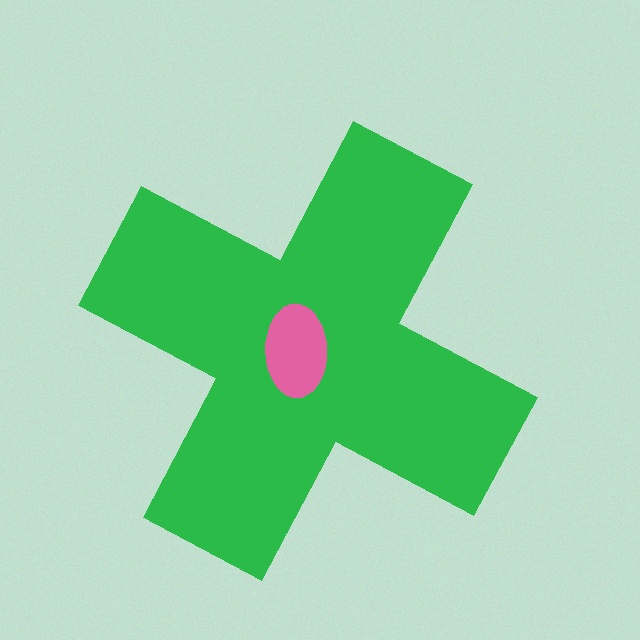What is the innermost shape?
The pink ellipse.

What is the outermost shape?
The green cross.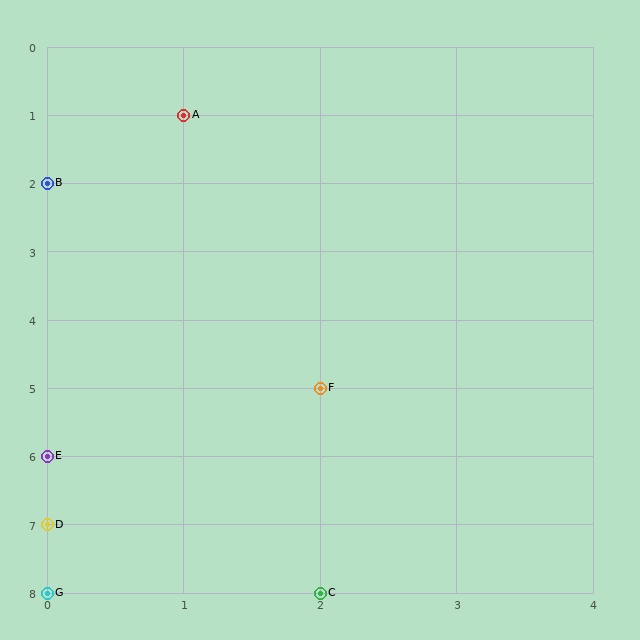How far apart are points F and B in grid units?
Points F and B are 2 columns and 3 rows apart (about 3.6 grid units diagonally).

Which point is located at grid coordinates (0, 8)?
Point G is at (0, 8).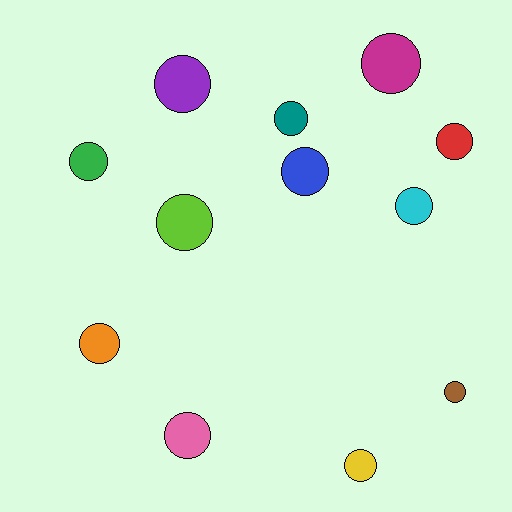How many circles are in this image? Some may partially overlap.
There are 12 circles.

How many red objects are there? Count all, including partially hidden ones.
There is 1 red object.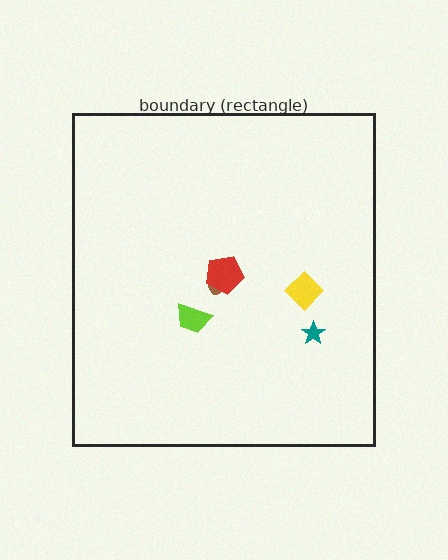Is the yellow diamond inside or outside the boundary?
Inside.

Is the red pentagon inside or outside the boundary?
Inside.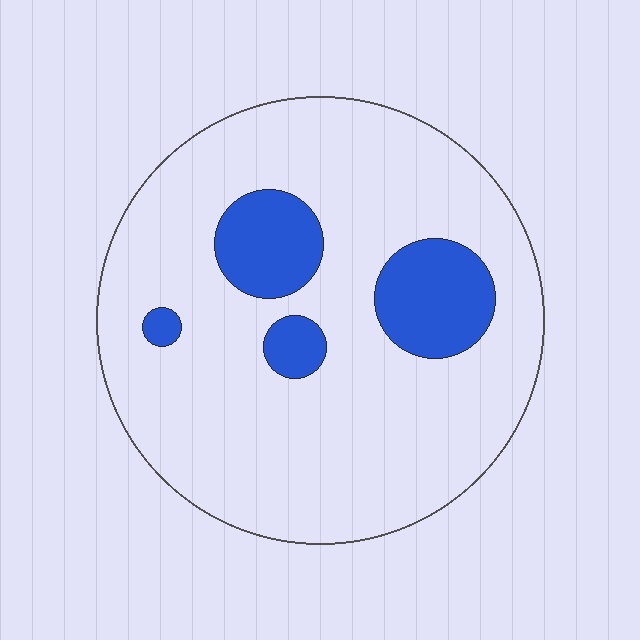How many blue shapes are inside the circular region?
4.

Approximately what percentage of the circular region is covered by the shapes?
Approximately 15%.